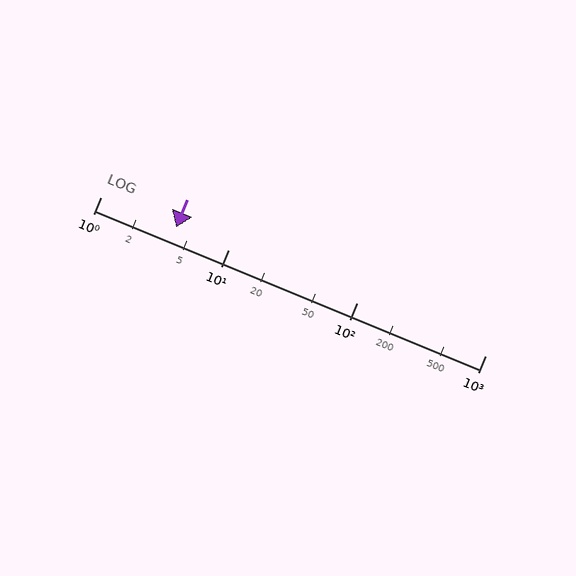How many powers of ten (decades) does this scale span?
The scale spans 3 decades, from 1 to 1000.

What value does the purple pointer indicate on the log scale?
The pointer indicates approximately 3.9.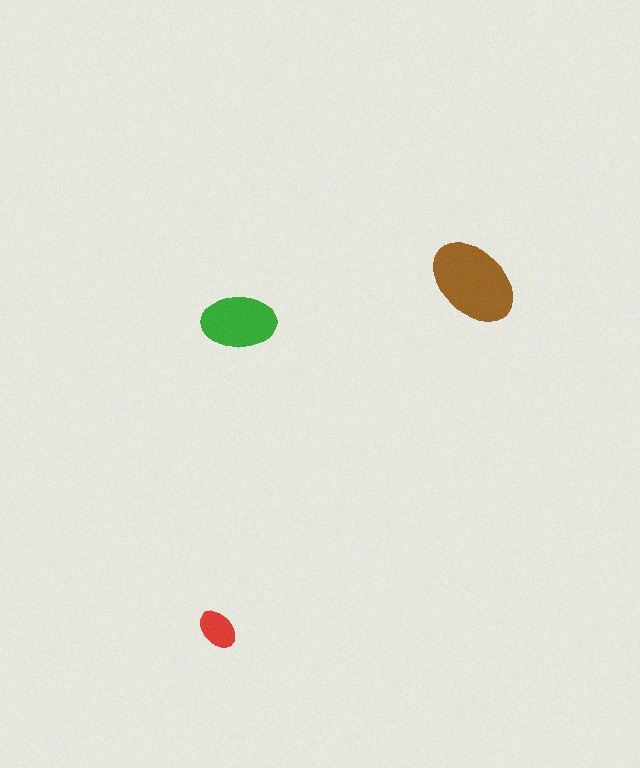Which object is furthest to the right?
The brown ellipse is rightmost.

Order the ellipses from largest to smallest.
the brown one, the green one, the red one.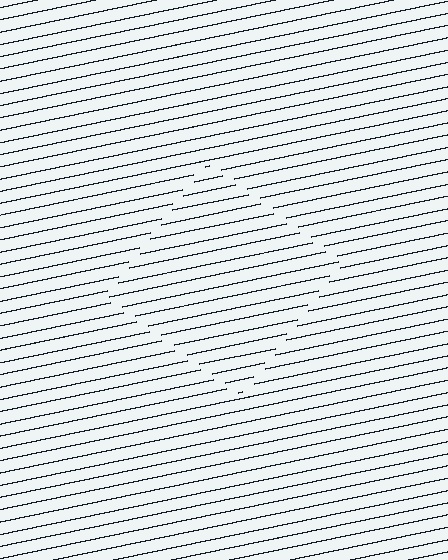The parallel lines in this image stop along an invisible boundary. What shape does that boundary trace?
An illusory square. The interior of the shape contains the same grating, shifted by half a period — the contour is defined by the phase discontinuity where line-ends from the inner and outer gratings abut.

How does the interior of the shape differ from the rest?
The interior of the shape contains the same grating, shifted by half a period — the contour is defined by the phase discontinuity where line-ends from the inner and outer gratings abut.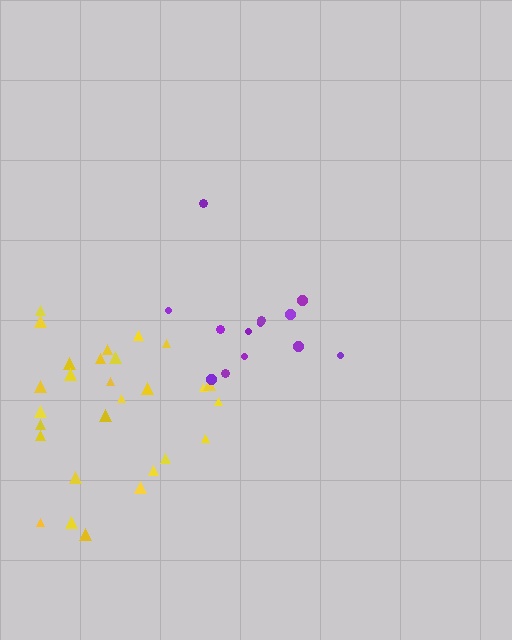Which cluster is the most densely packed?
Yellow.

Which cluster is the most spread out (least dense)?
Purple.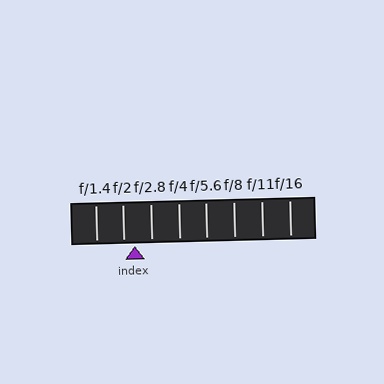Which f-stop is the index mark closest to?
The index mark is closest to f/2.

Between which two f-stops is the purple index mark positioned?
The index mark is between f/2 and f/2.8.